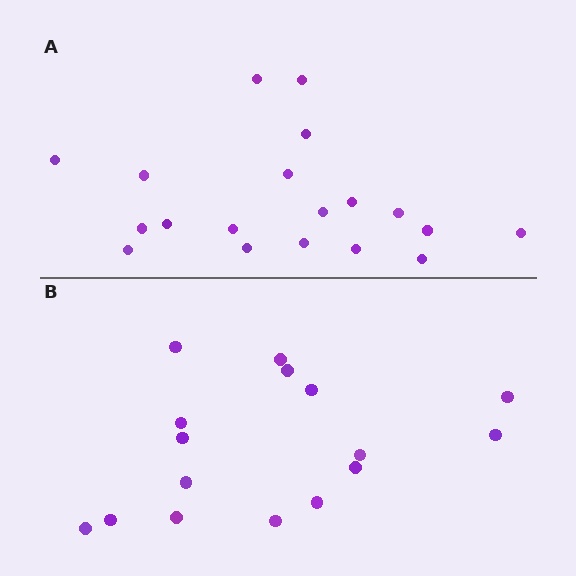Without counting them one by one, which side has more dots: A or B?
Region A (the top region) has more dots.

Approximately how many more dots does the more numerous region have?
Region A has just a few more — roughly 2 or 3 more dots than region B.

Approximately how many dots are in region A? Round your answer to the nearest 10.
About 20 dots. (The exact count is 19, which rounds to 20.)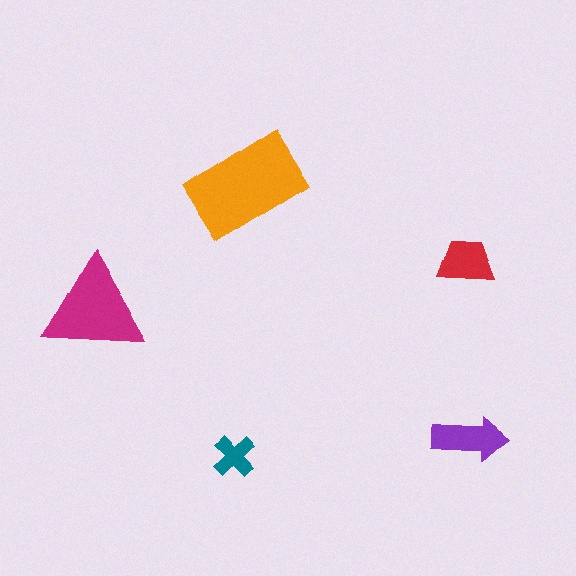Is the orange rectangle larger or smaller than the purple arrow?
Larger.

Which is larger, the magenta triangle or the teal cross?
The magenta triangle.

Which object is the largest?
The orange rectangle.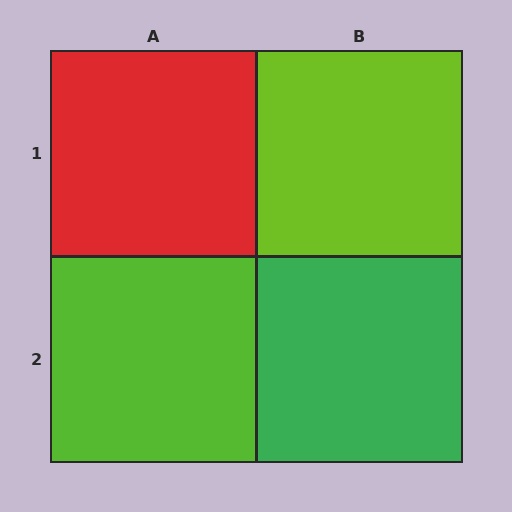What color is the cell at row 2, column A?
Lime.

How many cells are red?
1 cell is red.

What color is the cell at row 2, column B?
Green.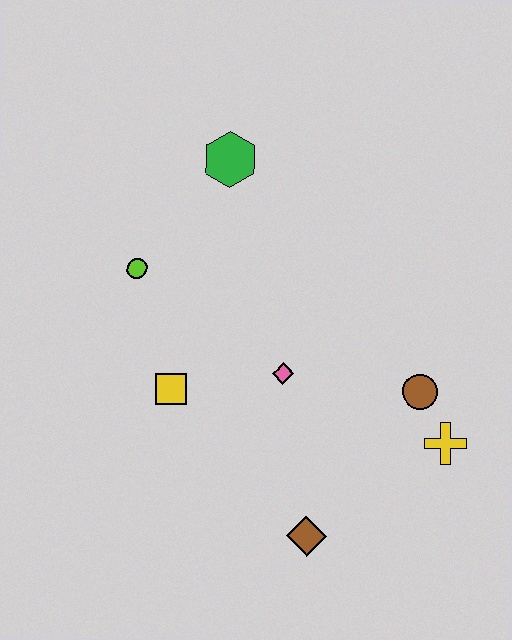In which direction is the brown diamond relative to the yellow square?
The brown diamond is below the yellow square.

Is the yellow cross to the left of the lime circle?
No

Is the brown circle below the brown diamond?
No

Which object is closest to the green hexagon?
The lime circle is closest to the green hexagon.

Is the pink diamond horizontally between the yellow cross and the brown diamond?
No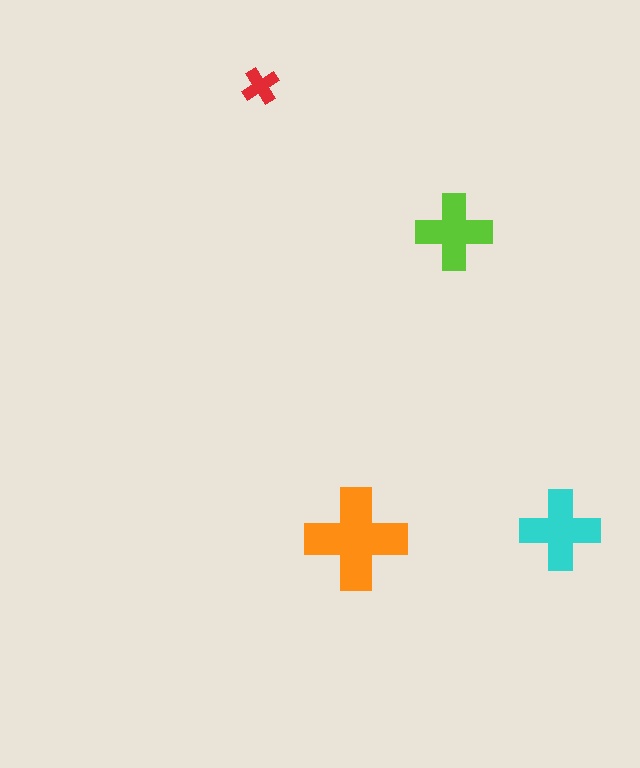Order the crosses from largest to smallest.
the orange one, the cyan one, the lime one, the red one.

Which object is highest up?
The red cross is topmost.